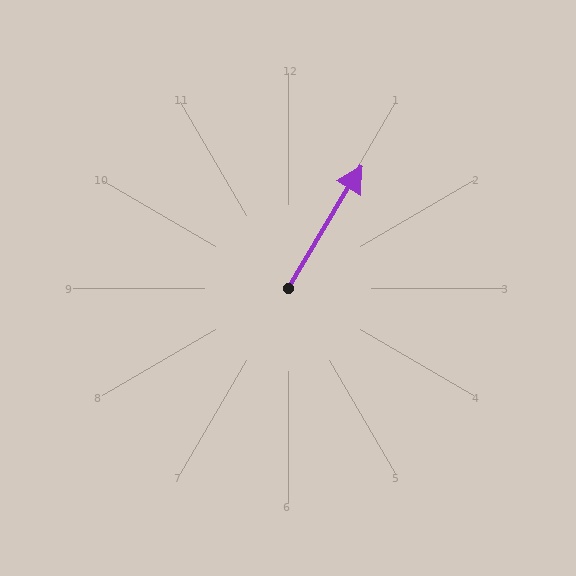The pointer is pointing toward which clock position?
Roughly 1 o'clock.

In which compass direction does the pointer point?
Northeast.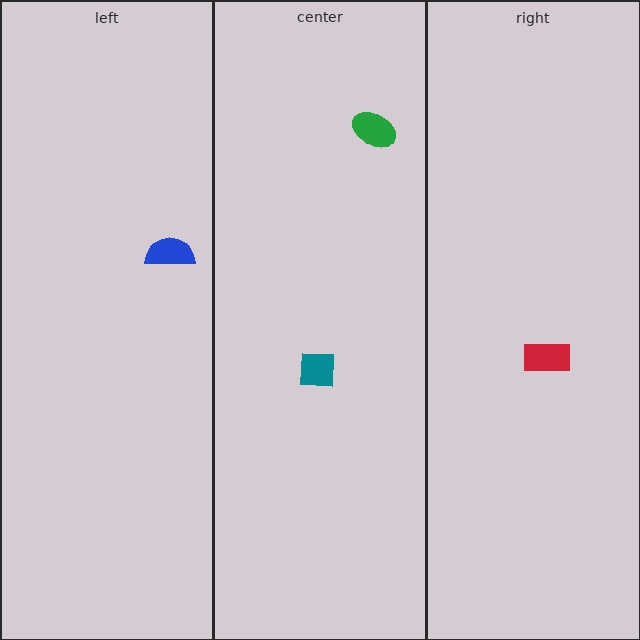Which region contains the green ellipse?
The center region.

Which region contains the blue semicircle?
The left region.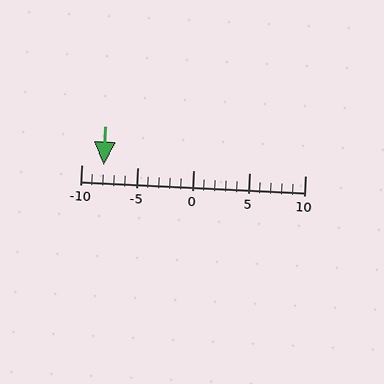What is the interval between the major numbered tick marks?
The major tick marks are spaced 5 units apart.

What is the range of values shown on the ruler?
The ruler shows values from -10 to 10.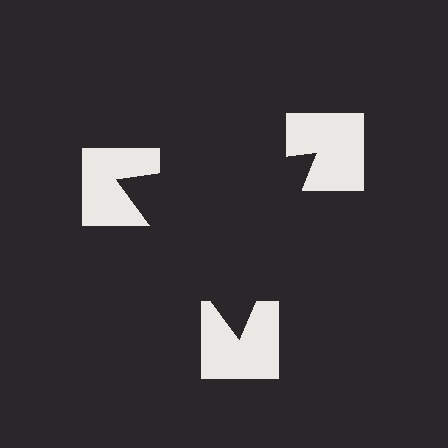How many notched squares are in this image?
There are 3 — one at each vertex of the illusory triangle.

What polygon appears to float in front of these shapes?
An illusory triangle — its edges are inferred from the aligned wedge cuts in the notched squares, not physically drawn.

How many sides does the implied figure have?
3 sides.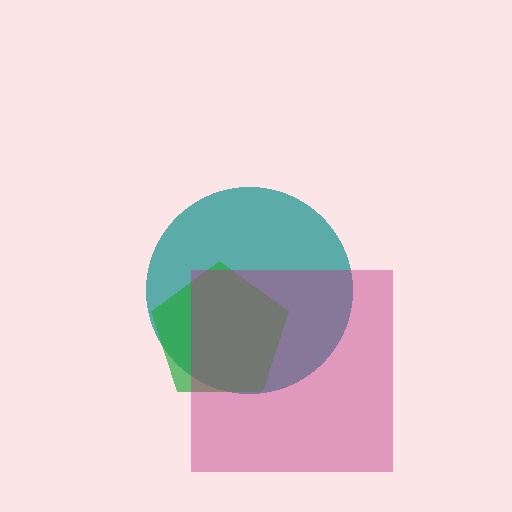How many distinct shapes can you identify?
There are 3 distinct shapes: a teal circle, a green pentagon, a magenta square.